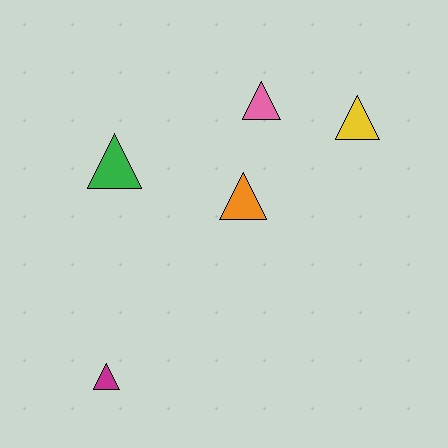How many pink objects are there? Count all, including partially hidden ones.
There is 1 pink object.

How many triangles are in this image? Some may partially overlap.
There are 5 triangles.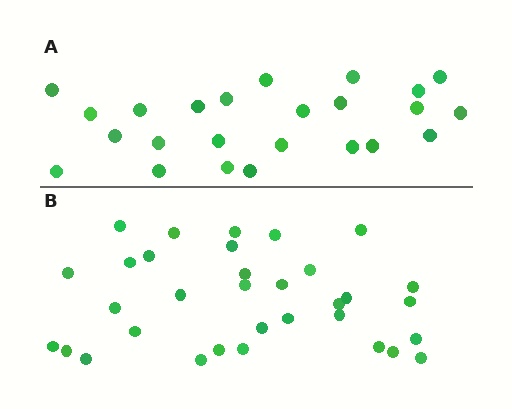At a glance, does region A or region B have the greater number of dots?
Region B (the bottom region) has more dots.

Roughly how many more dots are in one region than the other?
Region B has roughly 8 or so more dots than region A.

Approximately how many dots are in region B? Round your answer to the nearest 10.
About 30 dots. (The exact count is 33, which rounds to 30.)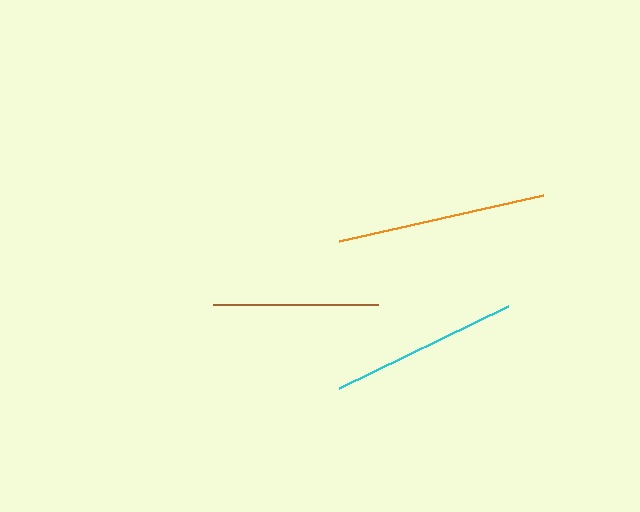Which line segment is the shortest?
The brown line is the shortest at approximately 165 pixels.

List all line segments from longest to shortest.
From longest to shortest: orange, cyan, brown.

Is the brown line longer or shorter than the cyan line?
The cyan line is longer than the brown line.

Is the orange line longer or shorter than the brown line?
The orange line is longer than the brown line.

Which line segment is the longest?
The orange line is the longest at approximately 209 pixels.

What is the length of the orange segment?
The orange segment is approximately 209 pixels long.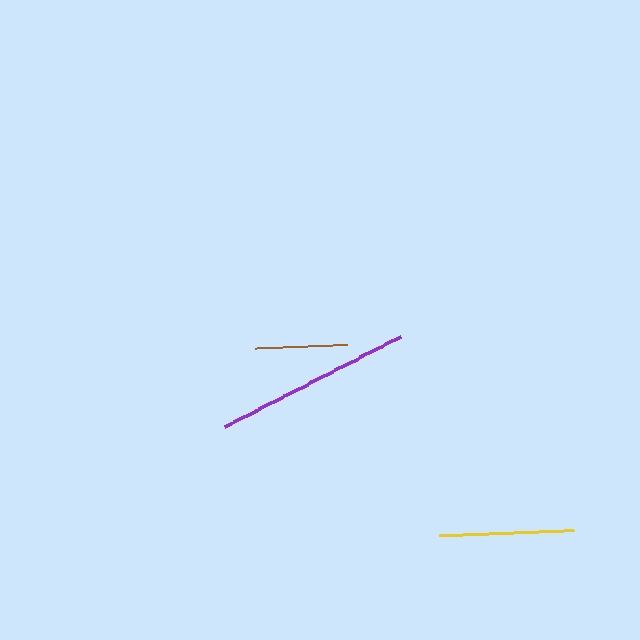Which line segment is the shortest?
The brown line is the shortest at approximately 92 pixels.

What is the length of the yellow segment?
The yellow segment is approximately 135 pixels long.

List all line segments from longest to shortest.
From longest to shortest: purple, yellow, brown.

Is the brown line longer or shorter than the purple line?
The purple line is longer than the brown line.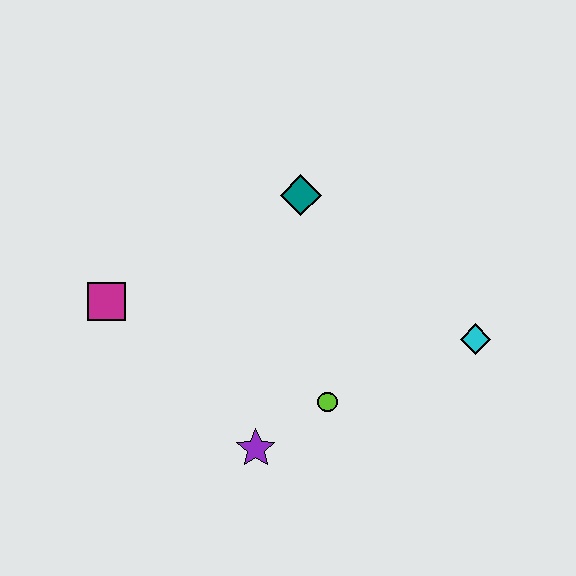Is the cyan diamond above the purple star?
Yes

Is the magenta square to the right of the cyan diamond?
No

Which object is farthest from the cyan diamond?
The magenta square is farthest from the cyan diamond.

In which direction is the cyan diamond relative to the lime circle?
The cyan diamond is to the right of the lime circle.